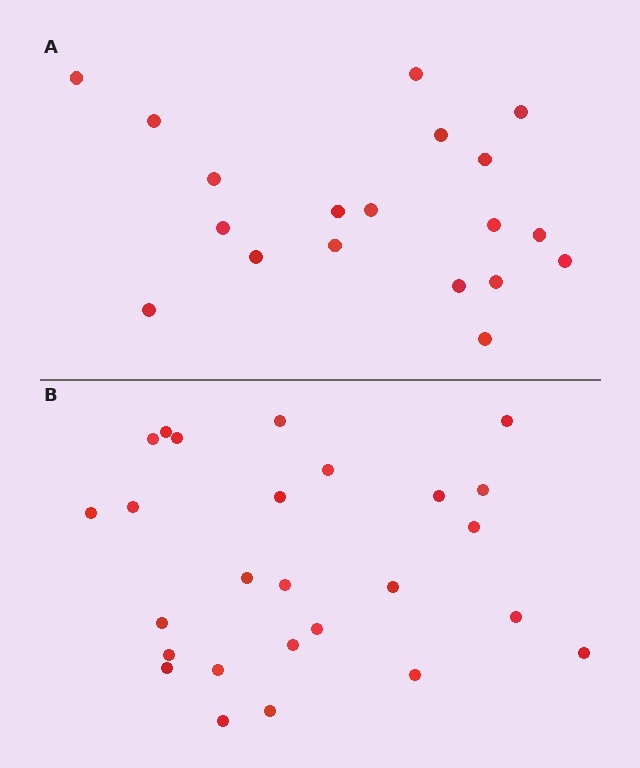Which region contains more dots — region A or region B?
Region B (the bottom region) has more dots.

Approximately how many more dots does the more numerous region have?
Region B has roughly 8 or so more dots than region A.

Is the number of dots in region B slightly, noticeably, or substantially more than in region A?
Region B has noticeably more, but not dramatically so. The ratio is roughly 1.4 to 1.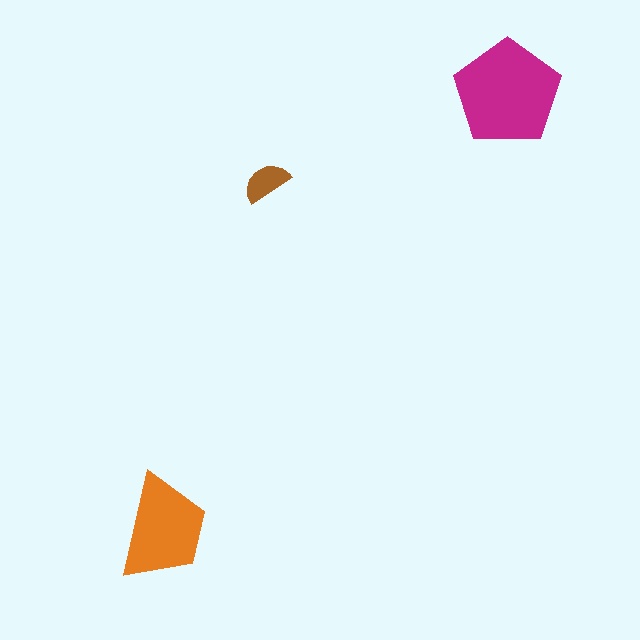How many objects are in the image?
There are 3 objects in the image.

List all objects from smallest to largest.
The brown semicircle, the orange trapezoid, the magenta pentagon.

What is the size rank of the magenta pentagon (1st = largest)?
1st.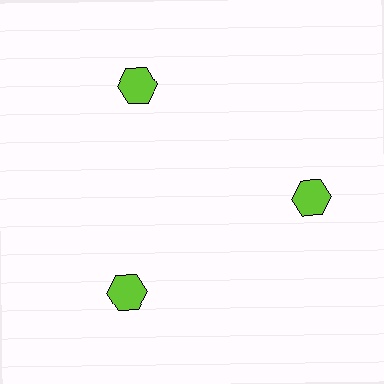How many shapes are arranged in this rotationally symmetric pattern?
There are 3 shapes, arranged in 3 groups of 1.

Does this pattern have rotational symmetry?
Yes, this pattern has 3-fold rotational symmetry. It looks the same after rotating 120 degrees around the center.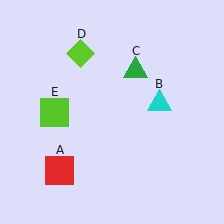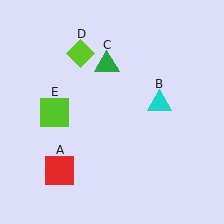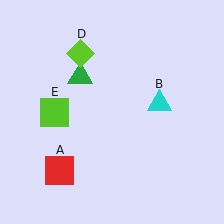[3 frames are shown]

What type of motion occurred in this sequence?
The green triangle (object C) rotated counterclockwise around the center of the scene.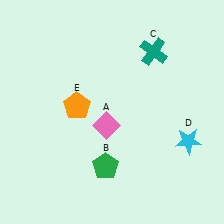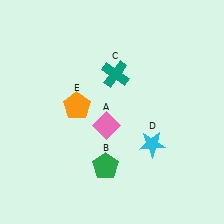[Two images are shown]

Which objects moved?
The objects that moved are: the teal cross (C), the cyan star (D).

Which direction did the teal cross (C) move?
The teal cross (C) moved left.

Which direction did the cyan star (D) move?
The cyan star (D) moved left.